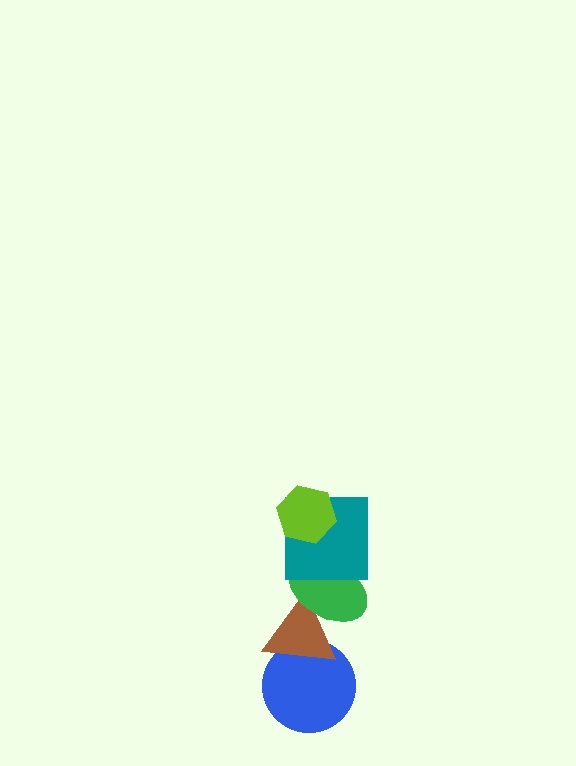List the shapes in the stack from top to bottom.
From top to bottom: the lime hexagon, the teal square, the green ellipse, the brown triangle, the blue circle.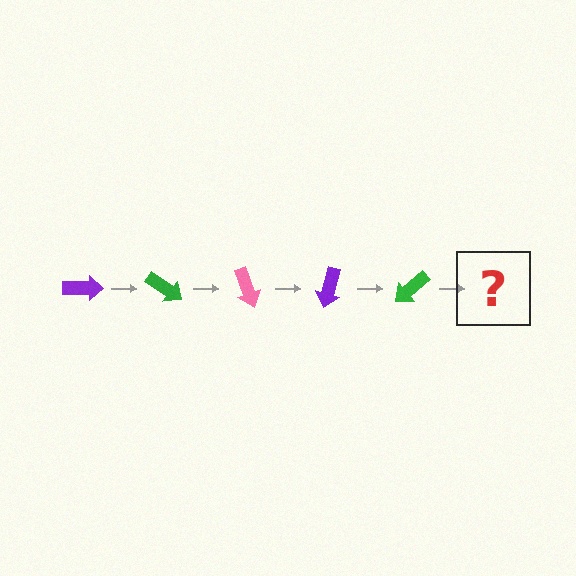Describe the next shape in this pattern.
It should be a pink arrow, rotated 175 degrees from the start.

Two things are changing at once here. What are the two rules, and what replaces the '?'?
The two rules are that it rotates 35 degrees each step and the color cycles through purple, green, and pink. The '?' should be a pink arrow, rotated 175 degrees from the start.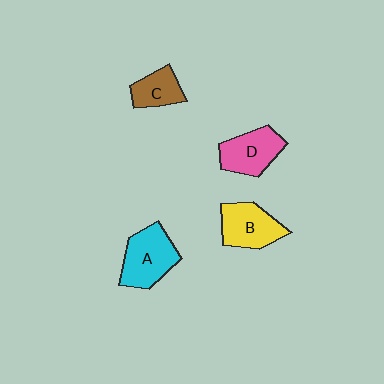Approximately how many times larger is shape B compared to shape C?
Approximately 1.5 times.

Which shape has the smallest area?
Shape C (brown).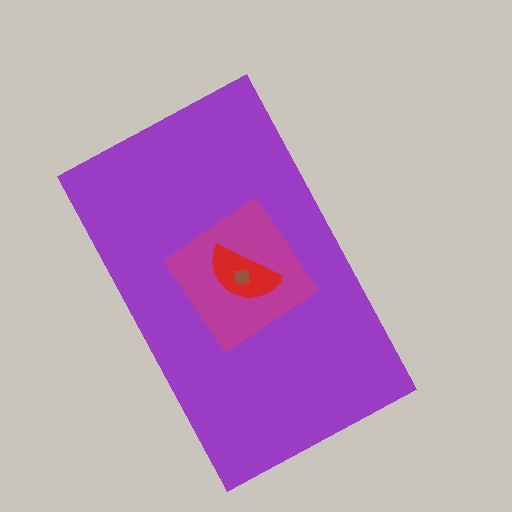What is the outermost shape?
The purple rectangle.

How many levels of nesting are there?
4.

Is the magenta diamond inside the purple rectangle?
Yes.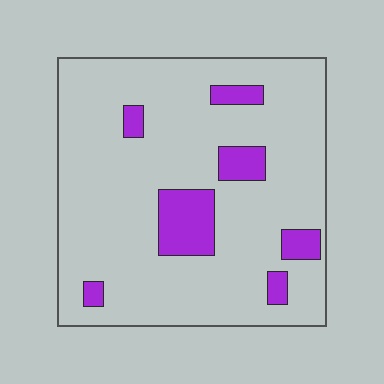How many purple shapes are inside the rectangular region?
7.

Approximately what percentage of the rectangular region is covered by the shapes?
Approximately 15%.